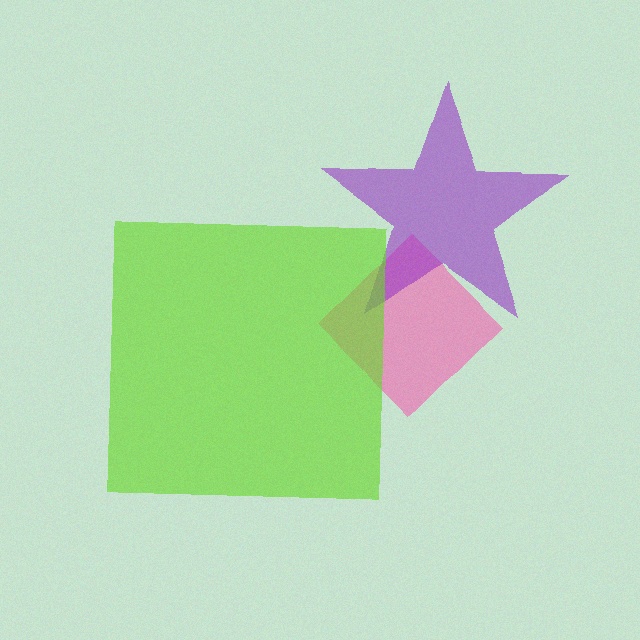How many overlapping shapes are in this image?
There are 3 overlapping shapes in the image.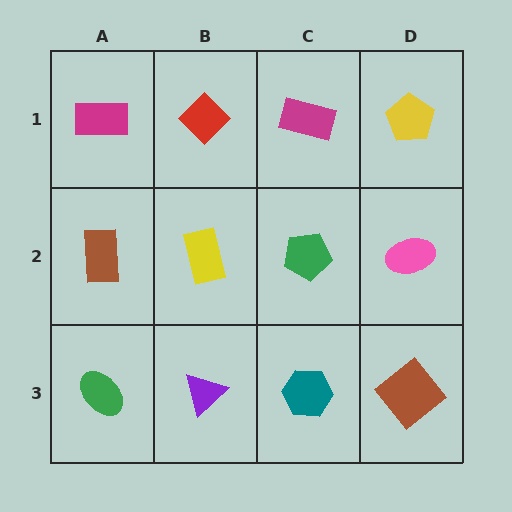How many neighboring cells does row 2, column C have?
4.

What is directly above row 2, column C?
A magenta rectangle.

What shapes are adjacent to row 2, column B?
A red diamond (row 1, column B), a purple triangle (row 3, column B), a brown rectangle (row 2, column A), a green pentagon (row 2, column C).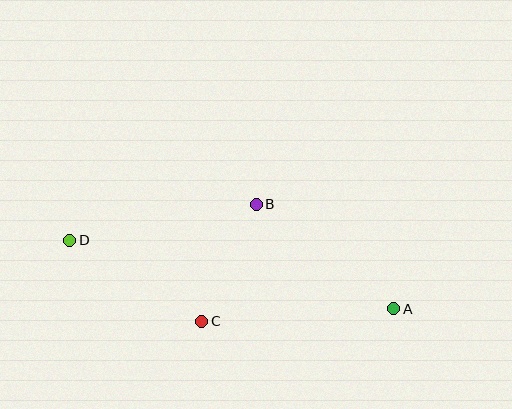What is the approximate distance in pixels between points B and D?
The distance between B and D is approximately 190 pixels.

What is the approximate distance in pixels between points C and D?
The distance between C and D is approximately 155 pixels.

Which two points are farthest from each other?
Points A and D are farthest from each other.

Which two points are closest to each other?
Points B and C are closest to each other.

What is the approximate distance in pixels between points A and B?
The distance between A and B is approximately 173 pixels.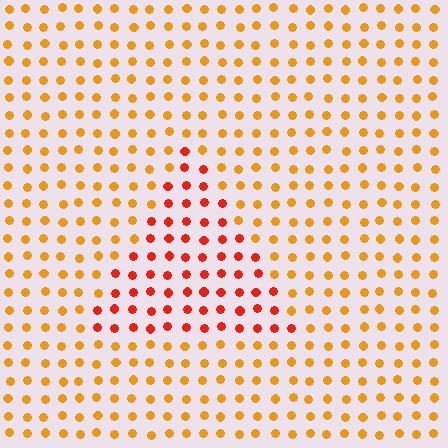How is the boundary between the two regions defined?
The boundary is defined purely by a slight shift in hue (about 34 degrees). Spacing, size, and orientation are identical on both sides.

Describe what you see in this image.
The image is filled with small orange elements in a uniform arrangement. A triangle-shaped region is visible where the elements are tinted to a slightly different hue, forming a subtle color boundary.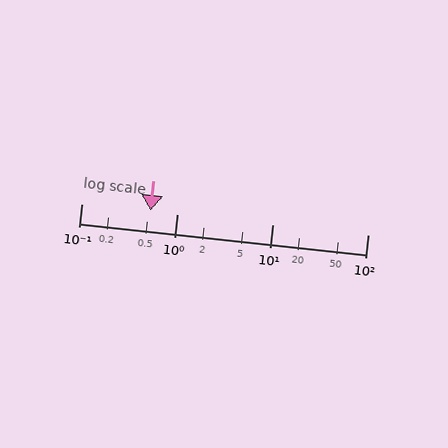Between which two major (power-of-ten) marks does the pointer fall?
The pointer is between 0.1 and 1.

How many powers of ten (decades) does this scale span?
The scale spans 3 decades, from 0.1 to 100.